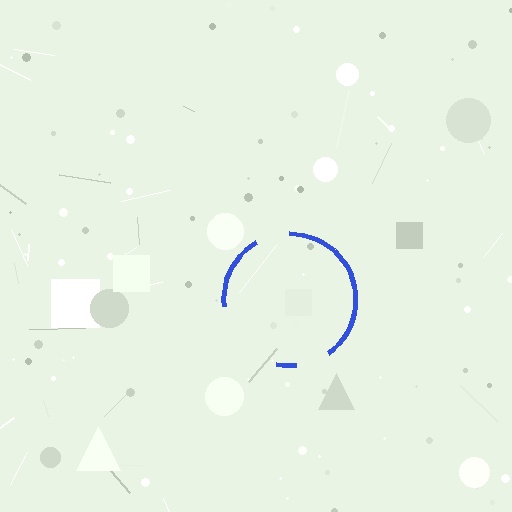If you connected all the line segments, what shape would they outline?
They would outline a circle.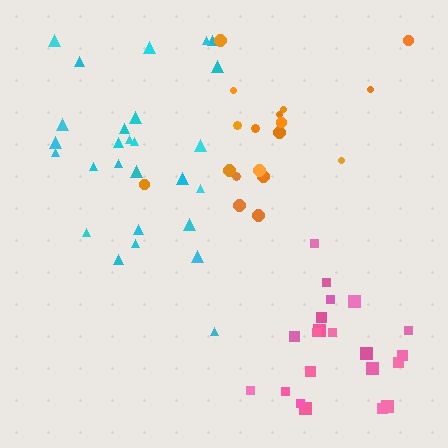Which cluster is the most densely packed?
Pink.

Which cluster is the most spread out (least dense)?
Cyan.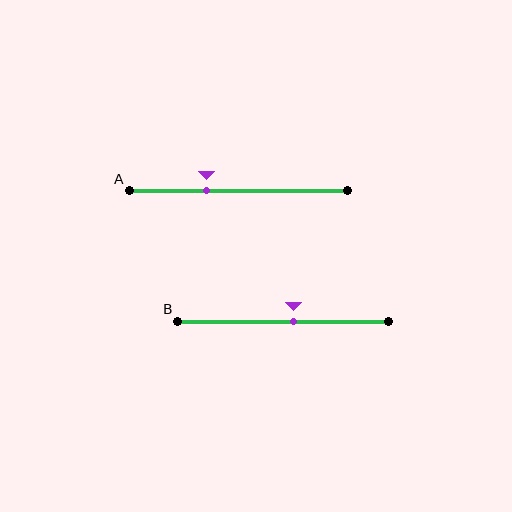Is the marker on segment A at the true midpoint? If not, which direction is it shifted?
No, the marker on segment A is shifted to the left by about 14% of the segment length.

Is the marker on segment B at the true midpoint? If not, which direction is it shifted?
No, the marker on segment B is shifted to the right by about 5% of the segment length.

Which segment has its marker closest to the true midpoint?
Segment B has its marker closest to the true midpoint.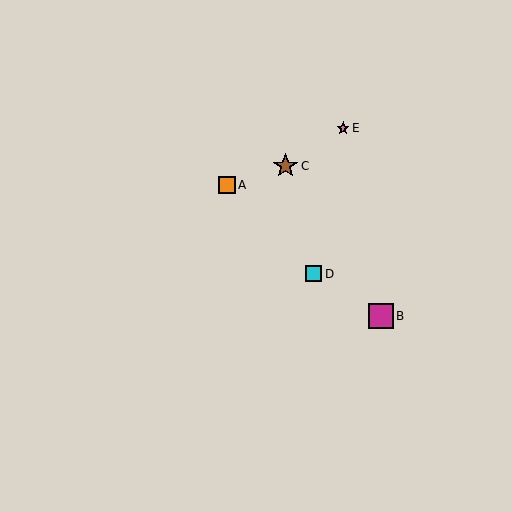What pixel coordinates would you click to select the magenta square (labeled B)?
Click at (381, 316) to select the magenta square B.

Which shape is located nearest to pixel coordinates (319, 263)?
The cyan square (labeled D) at (314, 274) is nearest to that location.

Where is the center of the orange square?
The center of the orange square is at (227, 185).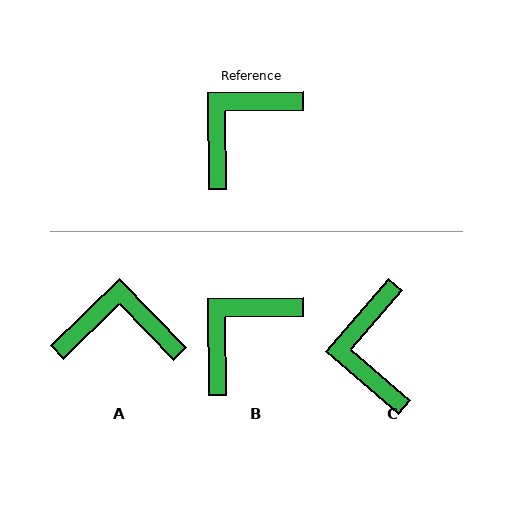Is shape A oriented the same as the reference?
No, it is off by about 46 degrees.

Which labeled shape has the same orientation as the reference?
B.